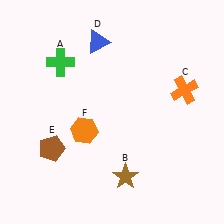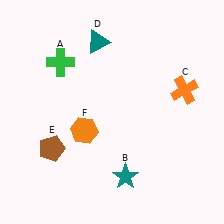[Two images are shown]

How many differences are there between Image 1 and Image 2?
There are 2 differences between the two images.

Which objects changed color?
B changed from brown to teal. D changed from blue to teal.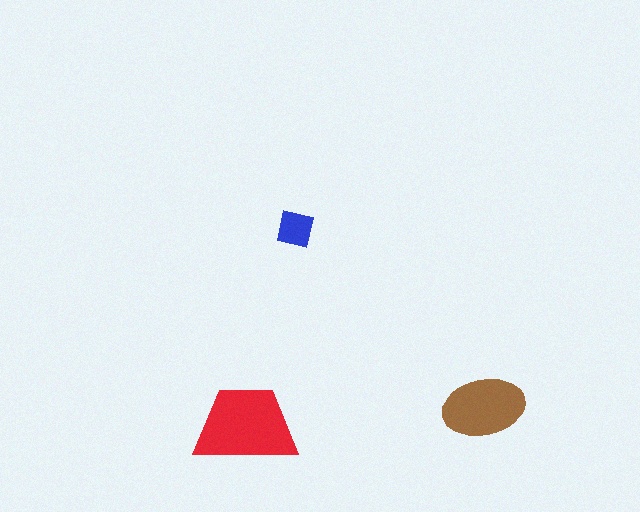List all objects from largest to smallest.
The red trapezoid, the brown ellipse, the blue square.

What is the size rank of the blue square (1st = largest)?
3rd.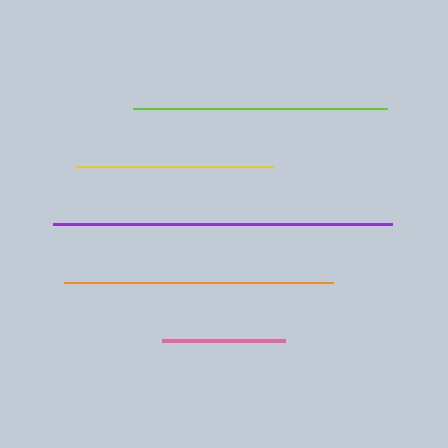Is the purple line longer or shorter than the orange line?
The purple line is longer than the orange line.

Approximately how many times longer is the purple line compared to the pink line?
The purple line is approximately 2.8 times the length of the pink line.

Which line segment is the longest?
The purple line is the longest at approximately 339 pixels.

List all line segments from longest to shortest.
From longest to shortest: purple, orange, lime, yellow, pink.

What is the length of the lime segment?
The lime segment is approximately 254 pixels long.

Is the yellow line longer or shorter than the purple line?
The purple line is longer than the yellow line.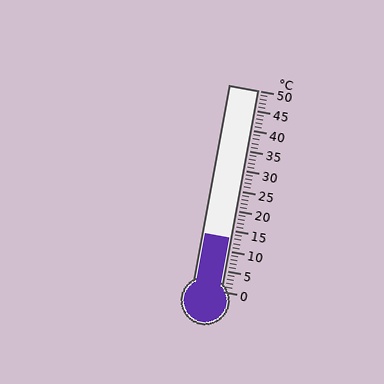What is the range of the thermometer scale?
The thermometer scale ranges from 0°C to 50°C.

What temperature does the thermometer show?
The thermometer shows approximately 13°C.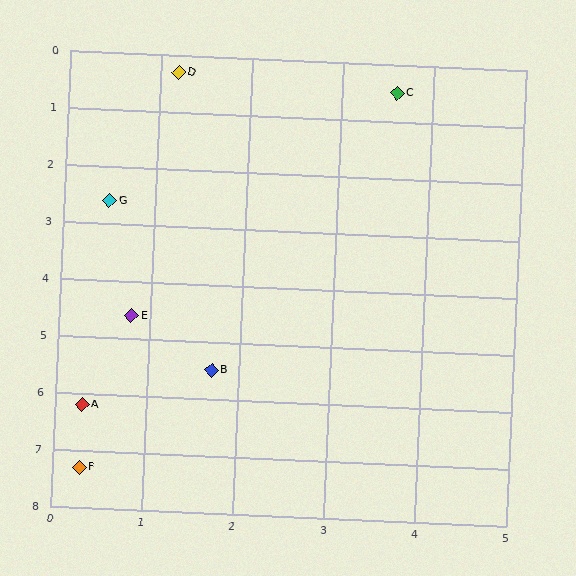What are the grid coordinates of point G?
Point G is at approximately (0.5, 2.6).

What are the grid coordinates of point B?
Point B is at approximately (1.7, 5.5).